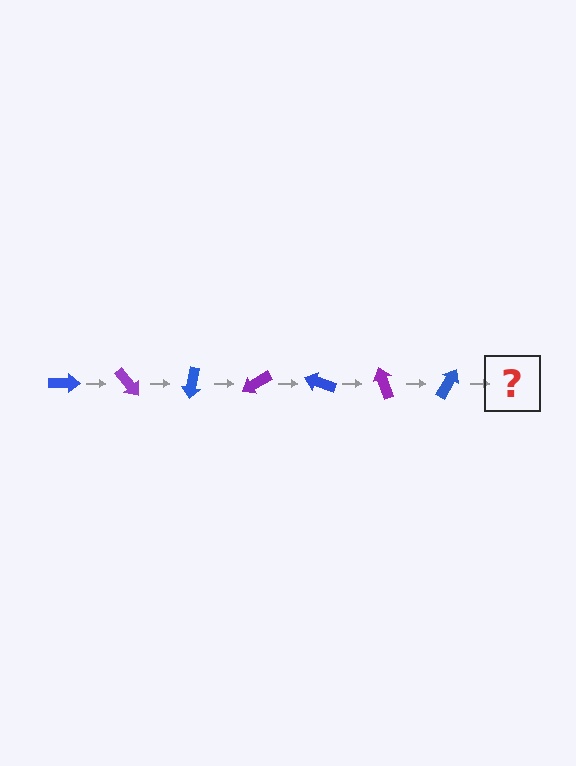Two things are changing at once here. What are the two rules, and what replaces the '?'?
The two rules are that it rotates 50 degrees each step and the color cycles through blue and purple. The '?' should be a purple arrow, rotated 350 degrees from the start.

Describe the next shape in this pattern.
It should be a purple arrow, rotated 350 degrees from the start.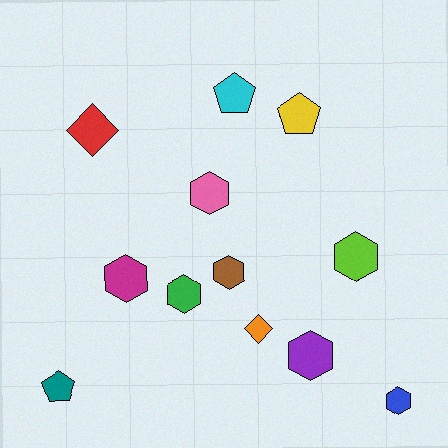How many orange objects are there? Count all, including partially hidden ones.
There is 1 orange object.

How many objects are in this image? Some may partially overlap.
There are 12 objects.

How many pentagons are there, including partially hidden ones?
There are 3 pentagons.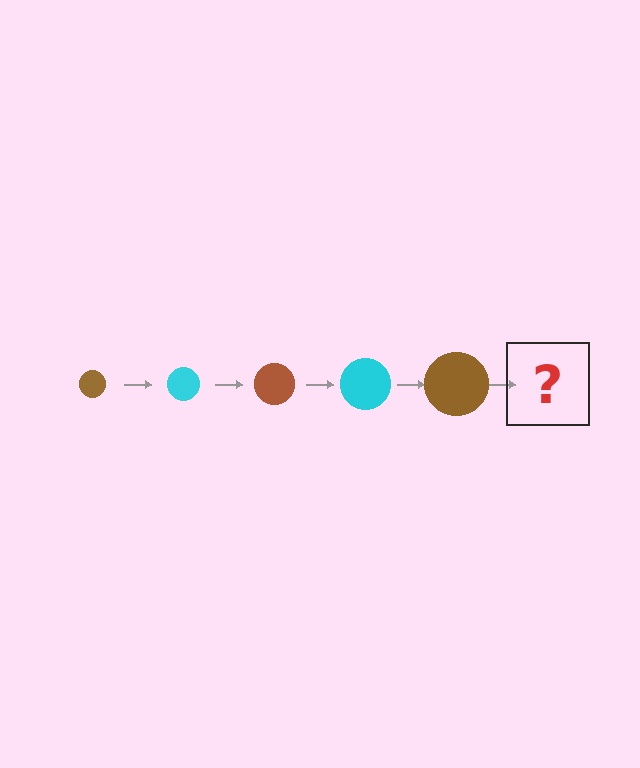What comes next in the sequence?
The next element should be a cyan circle, larger than the previous one.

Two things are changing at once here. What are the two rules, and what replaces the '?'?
The two rules are that the circle grows larger each step and the color cycles through brown and cyan. The '?' should be a cyan circle, larger than the previous one.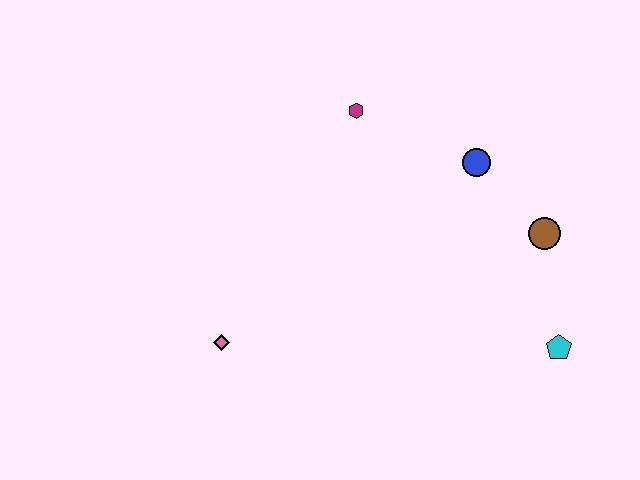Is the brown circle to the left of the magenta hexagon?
No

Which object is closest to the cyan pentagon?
The brown circle is closest to the cyan pentagon.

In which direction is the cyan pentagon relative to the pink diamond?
The cyan pentagon is to the right of the pink diamond.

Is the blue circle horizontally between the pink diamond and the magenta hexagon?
No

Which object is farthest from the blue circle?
The pink diamond is farthest from the blue circle.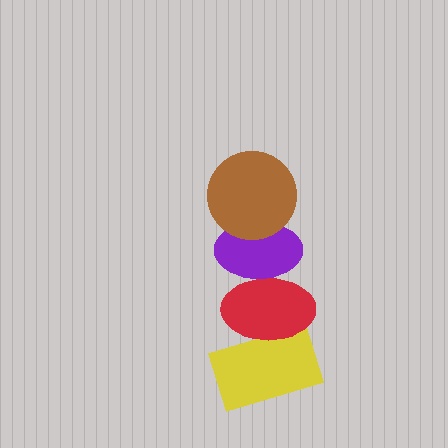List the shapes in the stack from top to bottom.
From top to bottom: the brown circle, the purple ellipse, the red ellipse, the yellow rectangle.